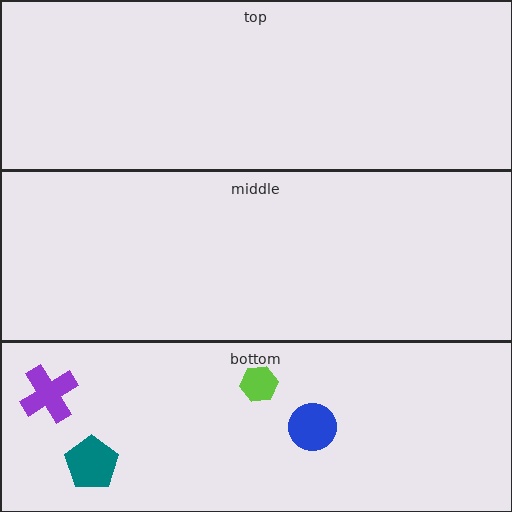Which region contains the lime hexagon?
The bottom region.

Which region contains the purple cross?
The bottom region.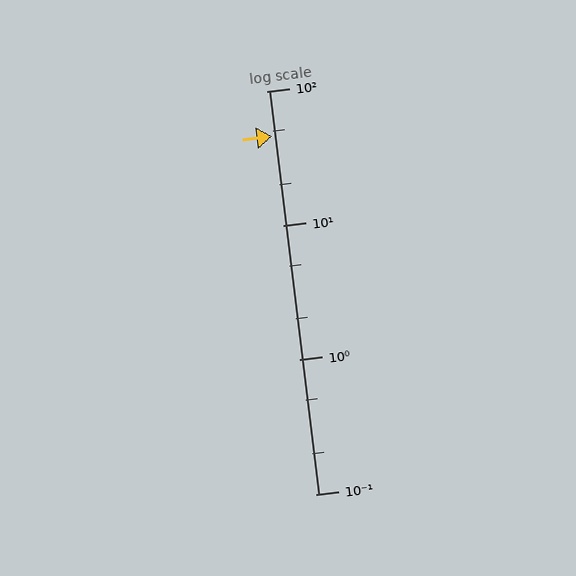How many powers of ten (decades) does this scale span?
The scale spans 3 decades, from 0.1 to 100.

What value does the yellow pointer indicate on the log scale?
The pointer indicates approximately 46.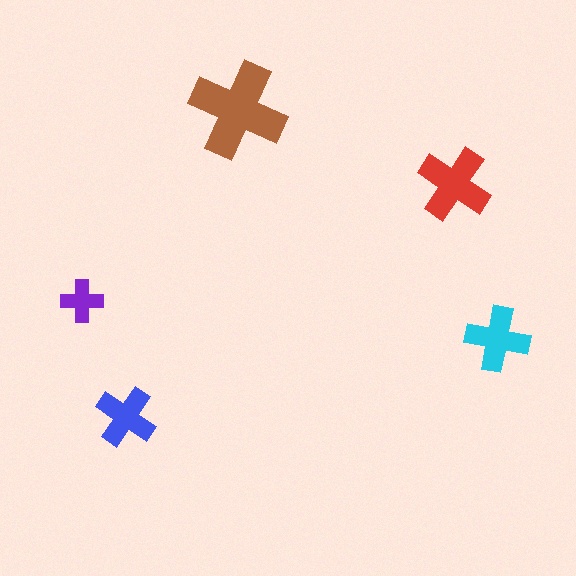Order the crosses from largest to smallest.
the brown one, the red one, the cyan one, the blue one, the purple one.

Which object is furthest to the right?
The cyan cross is rightmost.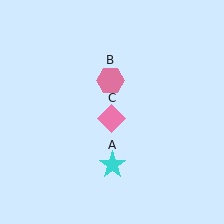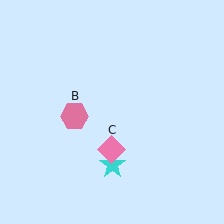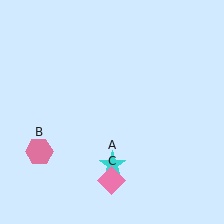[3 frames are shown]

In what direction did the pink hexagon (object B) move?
The pink hexagon (object B) moved down and to the left.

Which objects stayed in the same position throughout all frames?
Cyan star (object A) remained stationary.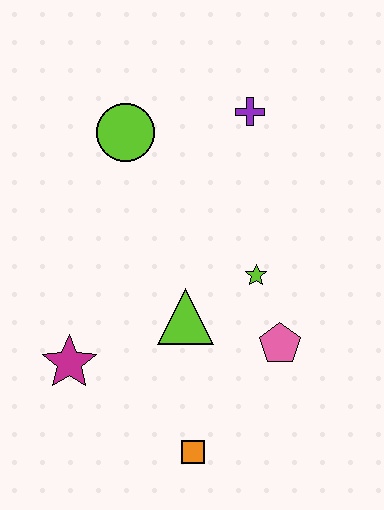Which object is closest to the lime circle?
The purple cross is closest to the lime circle.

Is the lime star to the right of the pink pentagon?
No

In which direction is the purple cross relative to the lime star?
The purple cross is above the lime star.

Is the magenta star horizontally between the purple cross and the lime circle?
No